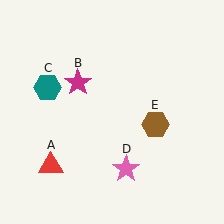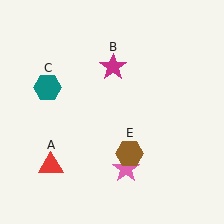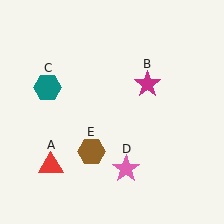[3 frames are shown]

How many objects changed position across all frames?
2 objects changed position: magenta star (object B), brown hexagon (object E).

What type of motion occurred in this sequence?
The magenta star (object B), brown hexagon (object E) rotated clockwise around the center of the scene.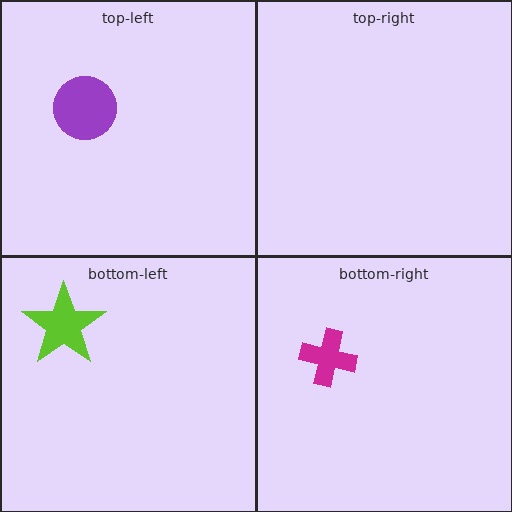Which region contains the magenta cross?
The bottom-right region.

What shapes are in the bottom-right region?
The magenta cross.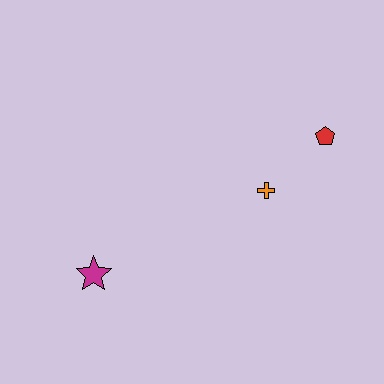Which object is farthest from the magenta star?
The red pentagon is farthest from the magenta star.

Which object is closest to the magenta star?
The orange cross is closest to the magenta star.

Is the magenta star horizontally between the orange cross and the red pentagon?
No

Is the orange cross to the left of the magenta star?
No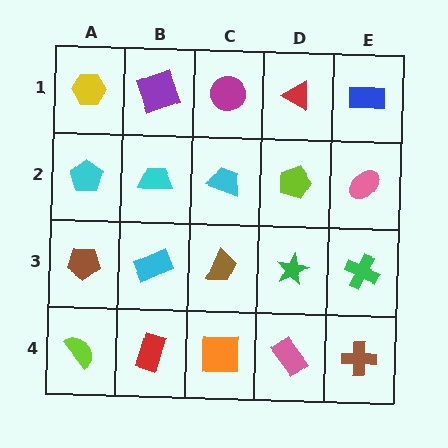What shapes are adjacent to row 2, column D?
A red triangle (row 1, column D), a green star (row 3, column D), a cyan trapezoid (row 2, column C), a pink ellipse (row 2, column E).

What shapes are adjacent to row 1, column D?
A lime pentagon (row 2, column D), a magenta circle (row 1, column C), a blue rectangle (row 1, column E).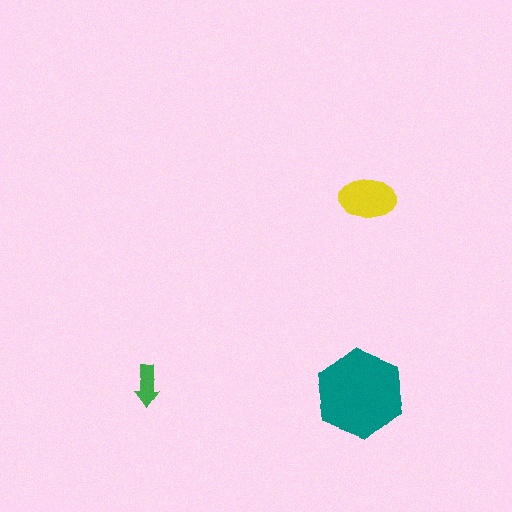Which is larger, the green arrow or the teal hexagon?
The teal hexagon.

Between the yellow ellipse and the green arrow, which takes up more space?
The yellow ellipse.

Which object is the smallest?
The green arrow.